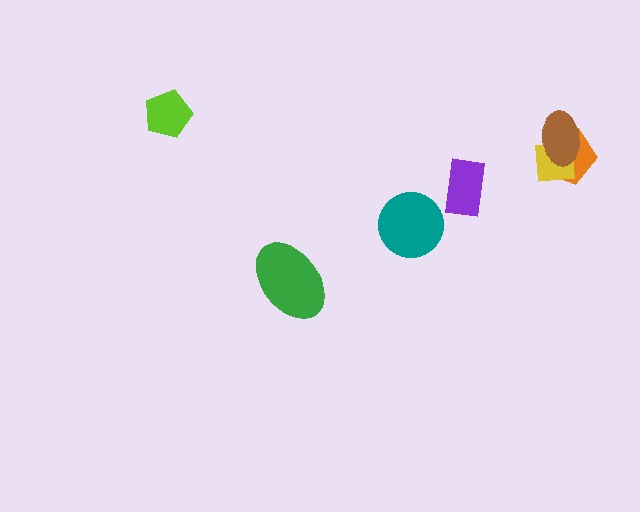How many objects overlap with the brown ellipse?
2 objects overlap with the brown ellipse.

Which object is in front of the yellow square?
The brown ellipse is in front of the yellow square.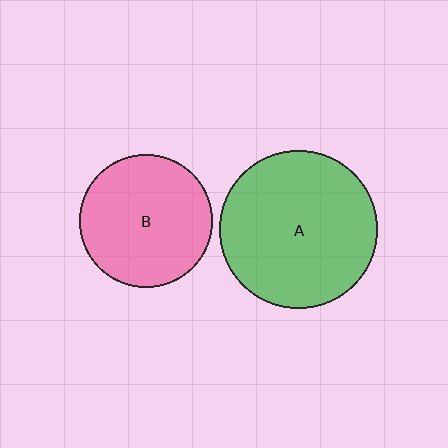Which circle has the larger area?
Circle A (green).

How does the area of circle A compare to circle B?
Approximately 1.4 times.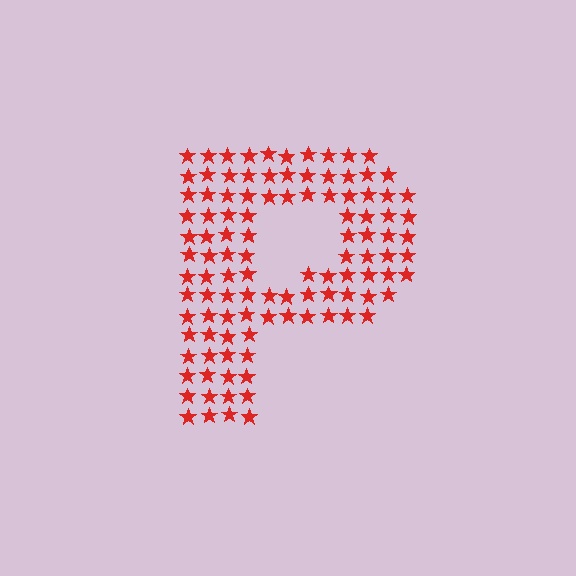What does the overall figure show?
The overall figure shows the letter P.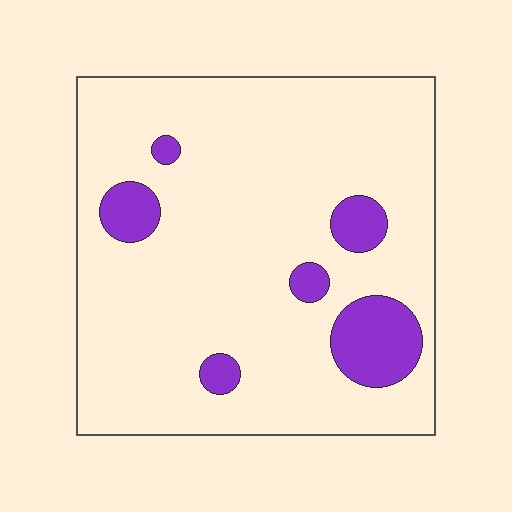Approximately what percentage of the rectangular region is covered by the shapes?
Approximately 10%.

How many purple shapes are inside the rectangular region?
6.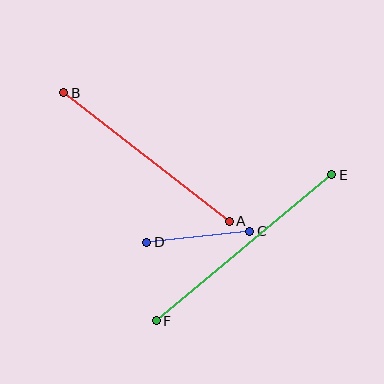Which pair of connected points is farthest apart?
Points E and F are farthest apart.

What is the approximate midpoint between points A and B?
The midpoint is at approximately (146, 157) pixels.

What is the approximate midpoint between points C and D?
The midpoint is at approximately (198, 237) pixels.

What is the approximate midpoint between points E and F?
The midpoint is at approximately (244, 248) pixels.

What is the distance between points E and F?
The distance is approximately 228 pixels.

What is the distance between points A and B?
The distance is approximately 210 pixels.